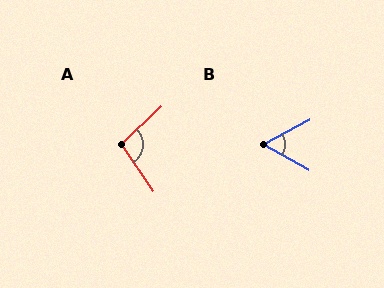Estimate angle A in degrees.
Approximately 100 degrees.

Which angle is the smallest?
B, at approximately 57 degrees.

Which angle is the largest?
A, at approximately 100 degrees.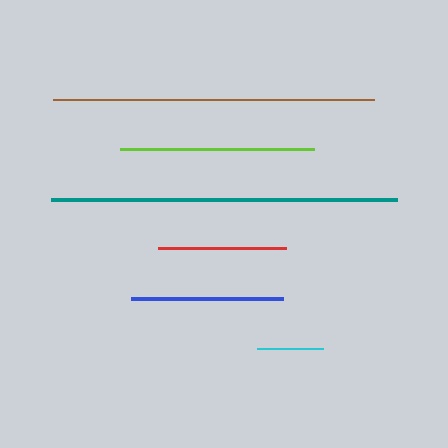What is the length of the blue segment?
The blue segment is approximately 152 pixels long.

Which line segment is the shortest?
The cyan line is the shortest at approximately 65 pixels.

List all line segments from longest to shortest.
From longest to shortest: teal, brown, lime, blue, red, cyan.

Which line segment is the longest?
The teal line is the longest at approximately 346 pixels.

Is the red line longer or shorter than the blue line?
The blue line is longer than the red line.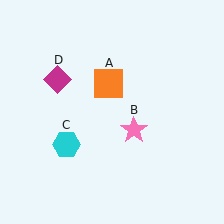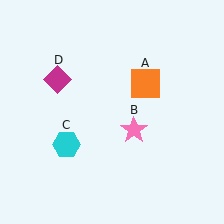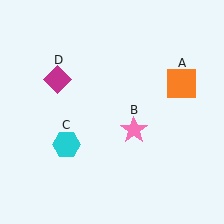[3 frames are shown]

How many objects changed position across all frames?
1 object changed position: orange square (object A).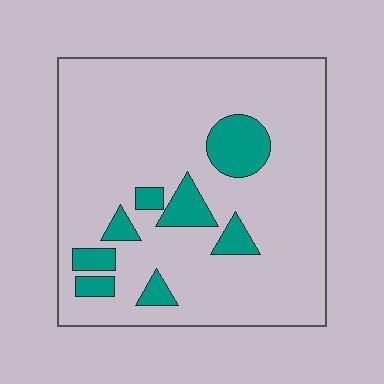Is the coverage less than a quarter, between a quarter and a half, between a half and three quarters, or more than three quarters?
Less than a quarter.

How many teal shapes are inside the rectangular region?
8.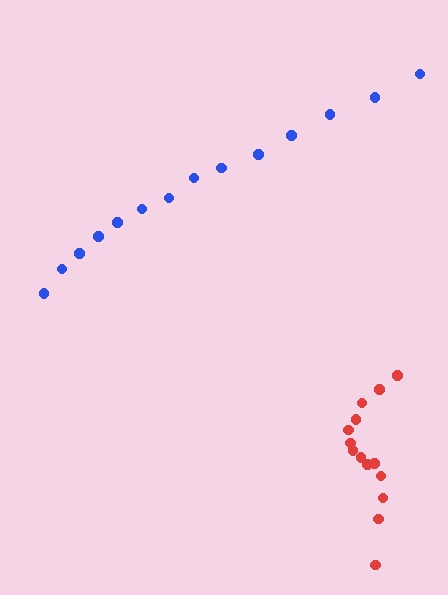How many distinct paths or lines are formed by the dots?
There are 2 distinct paths.